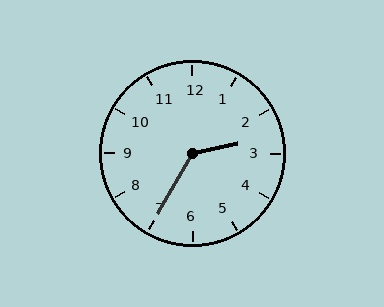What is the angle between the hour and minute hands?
Approximately 132 degrees.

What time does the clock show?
2:35.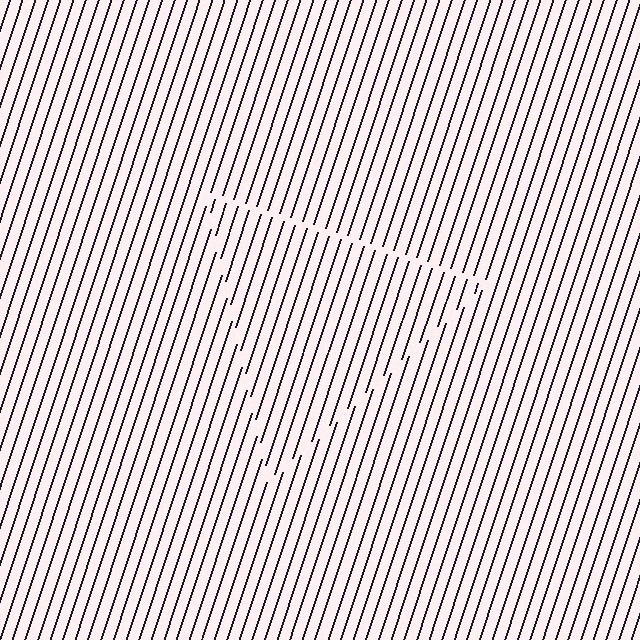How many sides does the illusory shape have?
3 sides — the line-ends trace a triangle.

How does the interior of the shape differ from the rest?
The interior of the shape contains the same grating, shifted by half a period — the contour is defined by the phase discontinuity where line-ends from the inner and outer gratings abut.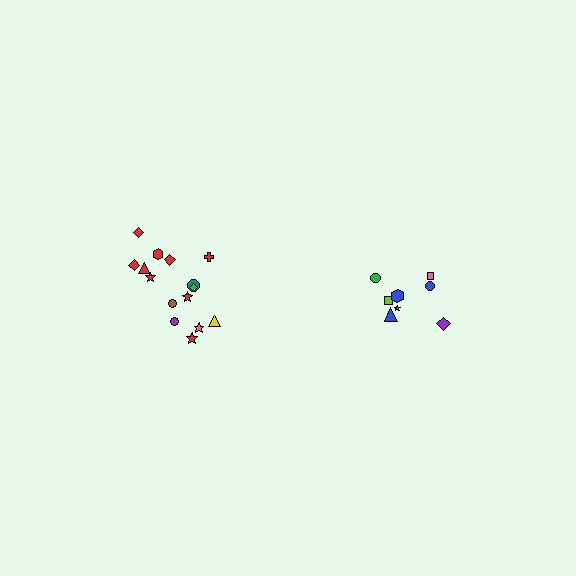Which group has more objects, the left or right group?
The left group.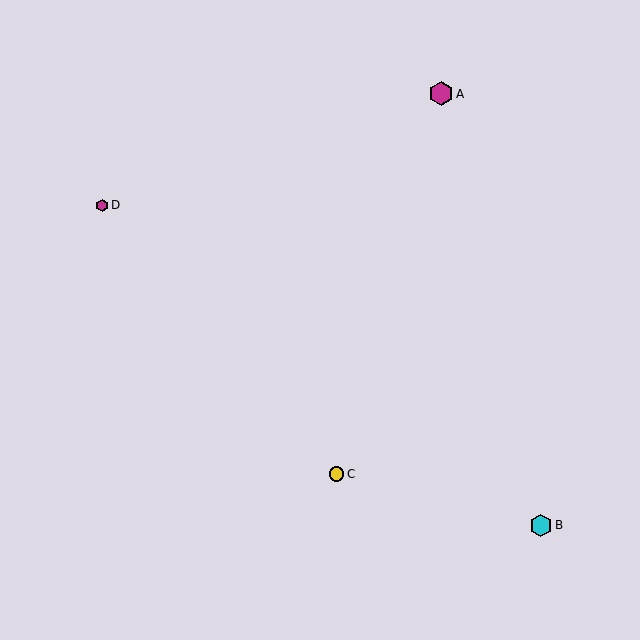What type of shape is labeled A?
Shape A is a magenta hexagon.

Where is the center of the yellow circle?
The center of the yellow circle is at (336, 474).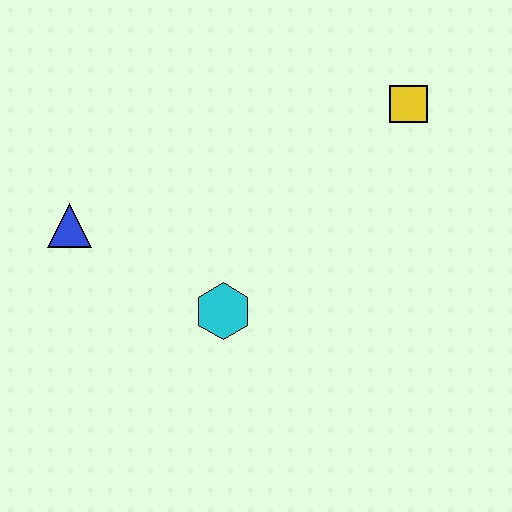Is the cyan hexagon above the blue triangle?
No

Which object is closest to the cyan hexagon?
The blue triangle is closest to the cyan hexagon.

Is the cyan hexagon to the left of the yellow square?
Yes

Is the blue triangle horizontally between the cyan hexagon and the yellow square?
No